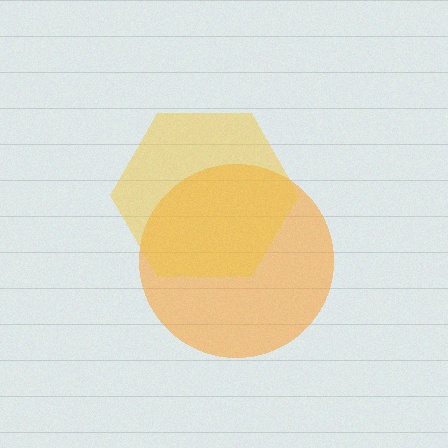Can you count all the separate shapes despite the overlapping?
Yes, there are 2 separate shapes.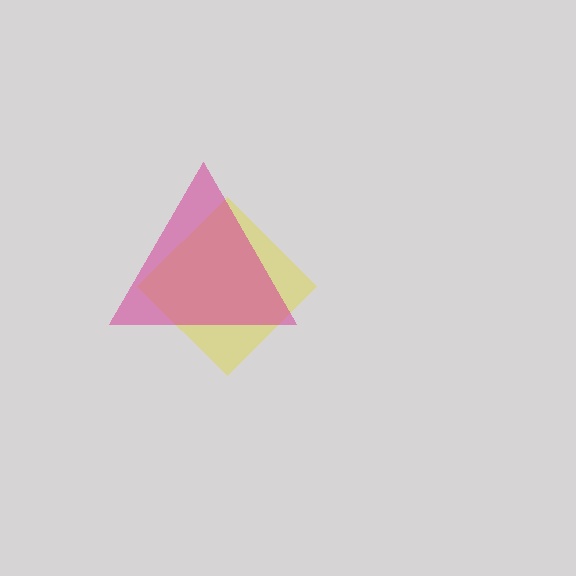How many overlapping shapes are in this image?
There are 2 overlapping shapes in the image.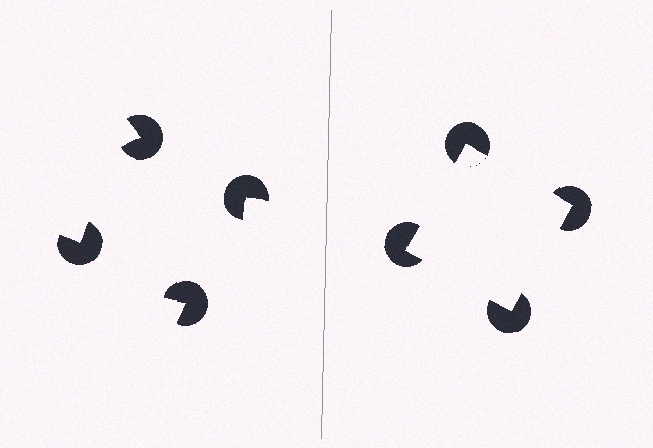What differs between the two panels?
The pac-man discs are positioned identically on both sides; only the wedge orientations differ. On the right they align to a square; on the left they are misaligned.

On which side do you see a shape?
An illusory square appears on the right side. On the left side the wedge cuts are rotated, so no coherent shape forms.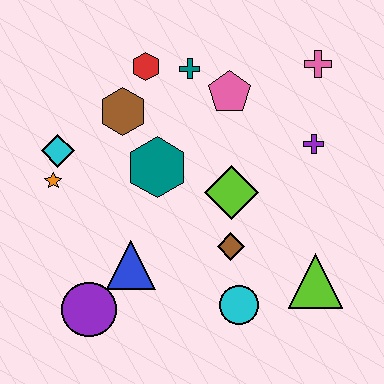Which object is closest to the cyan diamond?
The orange star is closest to the cyan diamond.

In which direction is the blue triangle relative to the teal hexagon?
The blue triangle is below the teal hexagon.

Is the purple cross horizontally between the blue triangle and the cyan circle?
No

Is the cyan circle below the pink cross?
Yes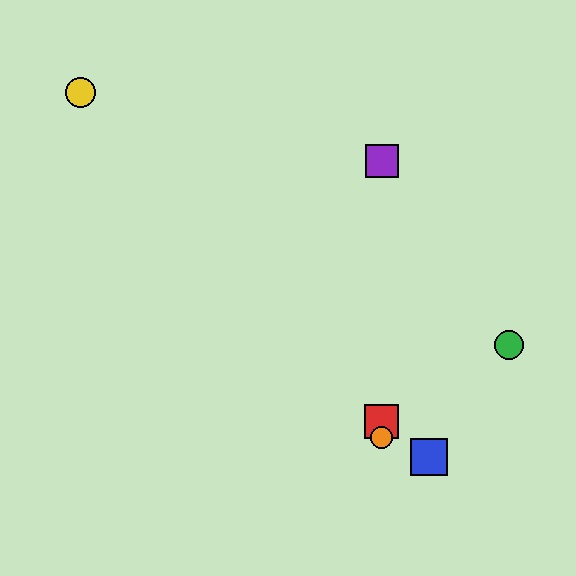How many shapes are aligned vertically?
3 shapes (the red square, the purple square, the orange circle) are aligned vertically.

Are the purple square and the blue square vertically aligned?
No, the purple square is at x≈382 and the blue square is at x≈429.